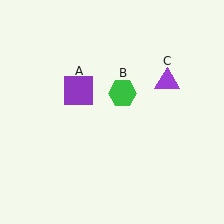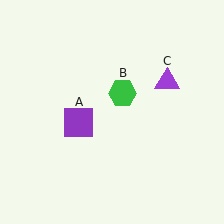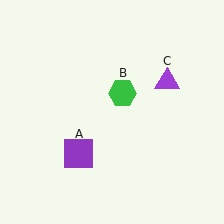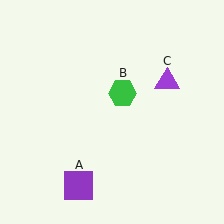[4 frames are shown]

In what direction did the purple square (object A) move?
The purple square (object A) moved down.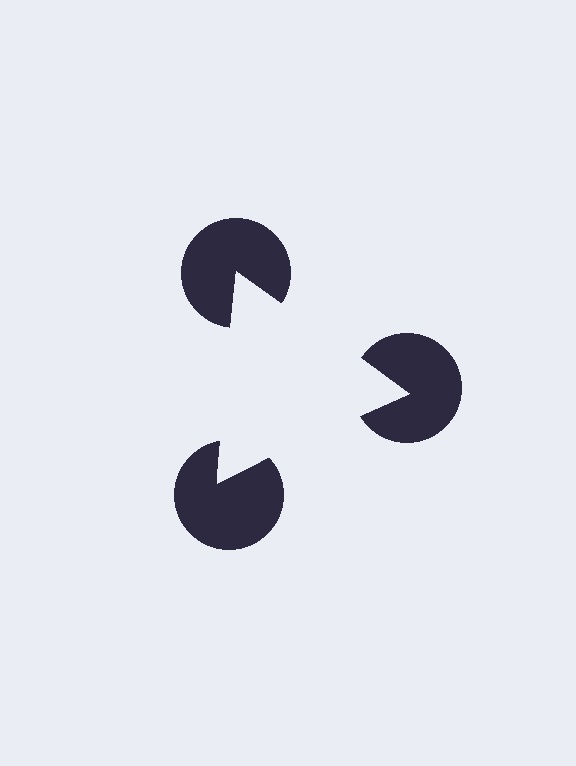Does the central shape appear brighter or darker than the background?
It typically appears slightly brighter than the background, even though no actual brightness change is drawn.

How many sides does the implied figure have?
3 sides.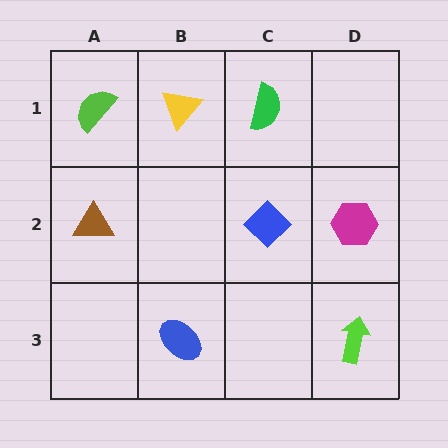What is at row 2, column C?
A blue diamond.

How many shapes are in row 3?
2 shapes.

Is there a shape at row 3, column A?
No, that cell is empty.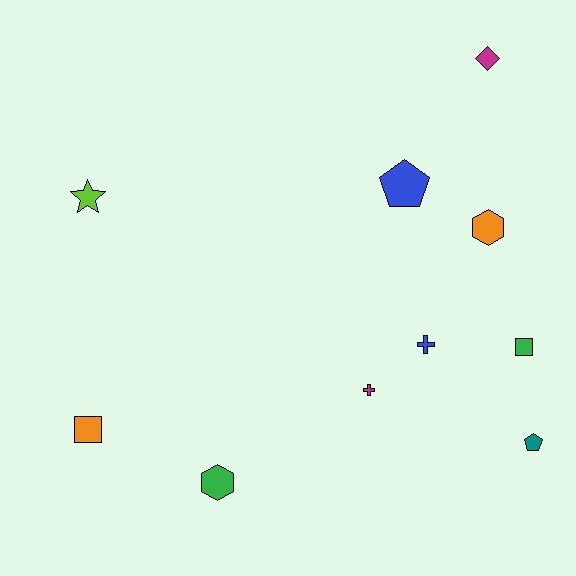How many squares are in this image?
There are 2 squares.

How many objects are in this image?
There are 10 objects.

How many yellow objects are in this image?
There are no yellow objects.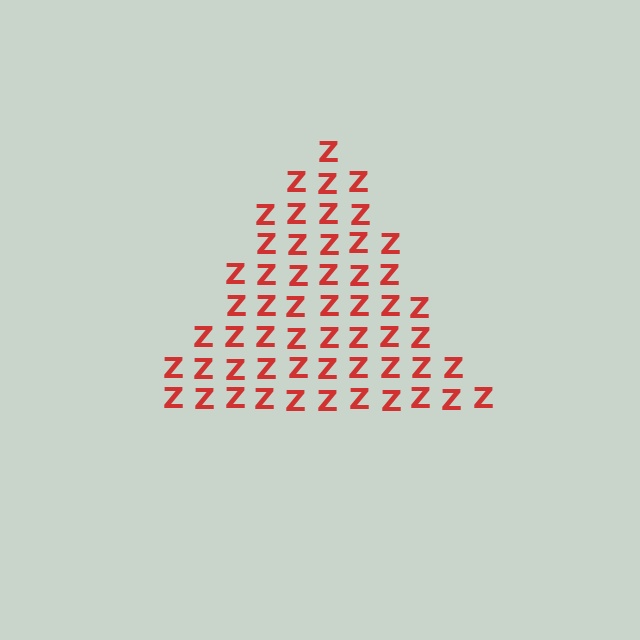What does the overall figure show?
The overall figure shows a triangle.